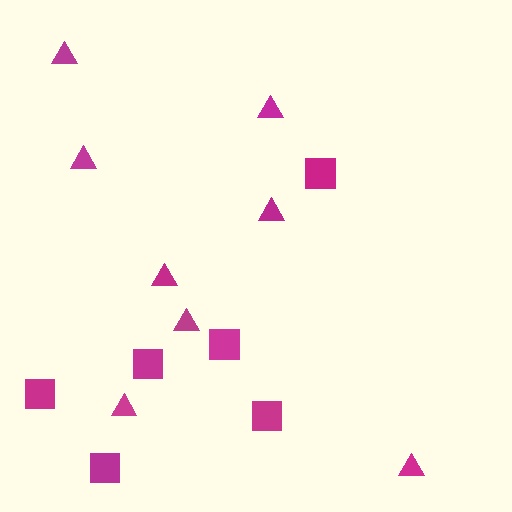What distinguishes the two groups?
There are 2 groups: one group of triangles (8) and one group of squares (6).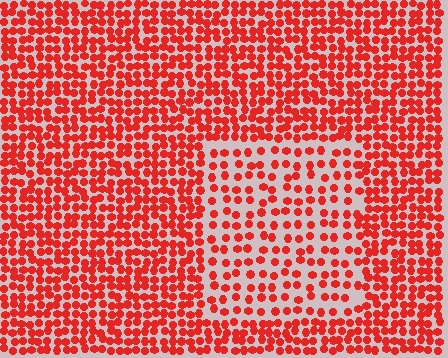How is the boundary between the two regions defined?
The boundary is defined by a change in element density (approximately 1.9x ratio). All elements are the same color, size, and shape.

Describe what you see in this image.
The image contains small red elements arranged at two different densities. A rectangle-shaped region is visible where the elements are less densely packed than the surrounding area.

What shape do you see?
I see a rectangle.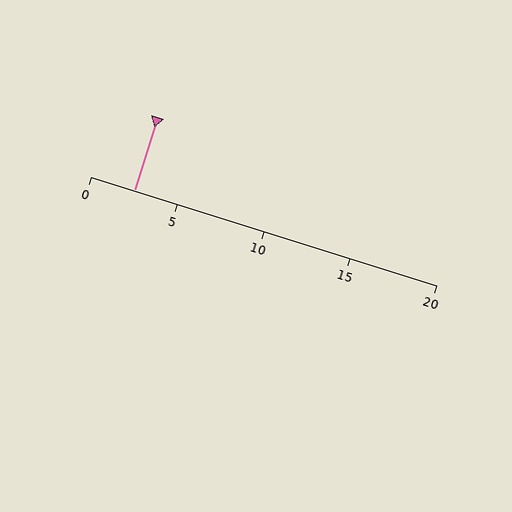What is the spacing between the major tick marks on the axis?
The major ticks are spaced 5 apart.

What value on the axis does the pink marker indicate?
The marker indicates approximately 2.5.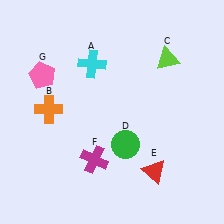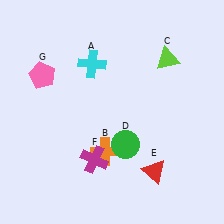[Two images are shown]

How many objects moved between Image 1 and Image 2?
1 object moved between the two images.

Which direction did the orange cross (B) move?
The orange cross (B) moved right.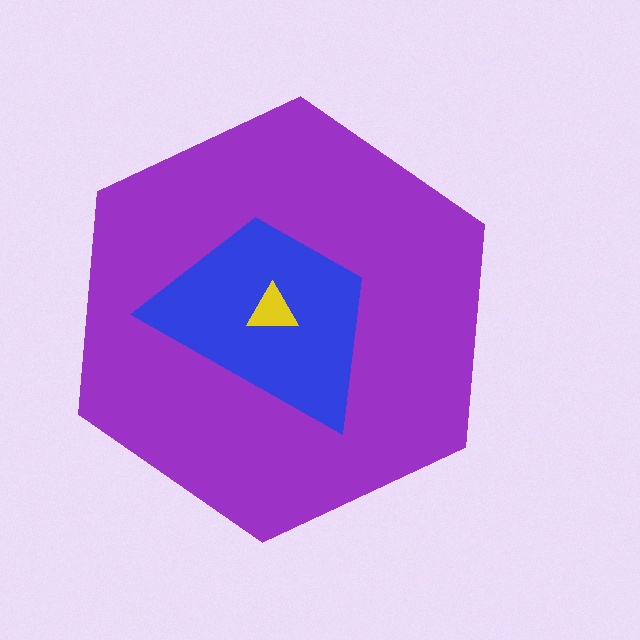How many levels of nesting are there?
3.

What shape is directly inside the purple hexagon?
The blue trapezoid.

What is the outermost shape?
The purple hexagon.